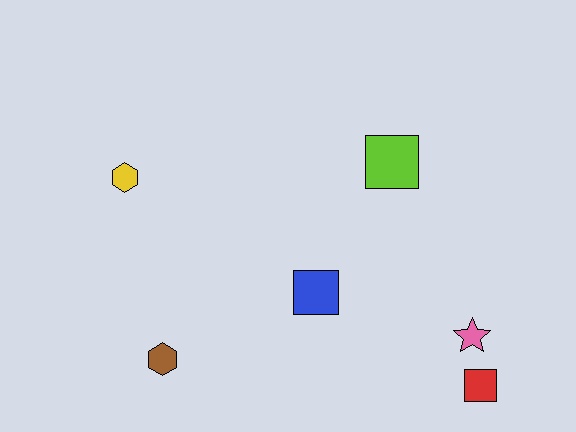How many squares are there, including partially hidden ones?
There are 3 squares.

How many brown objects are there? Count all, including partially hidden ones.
There is 1 brown object.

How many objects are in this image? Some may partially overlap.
There are 6 objects.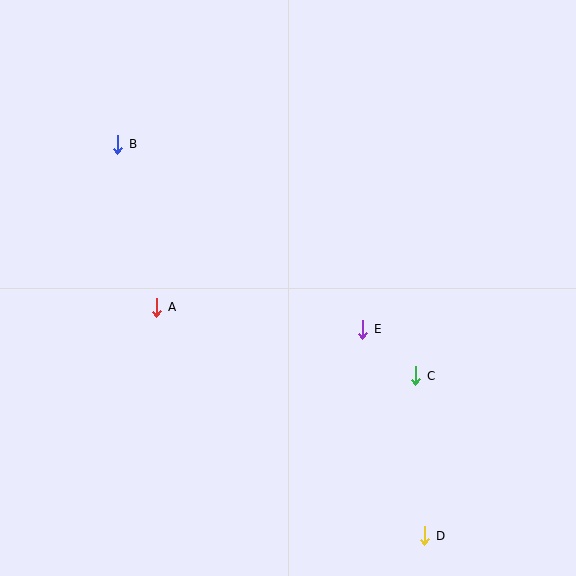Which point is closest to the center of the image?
Point E at (363, 329) is closest to the center.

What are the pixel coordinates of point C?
Point C is at (416, 376).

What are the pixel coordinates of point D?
Point D is at (425, 536).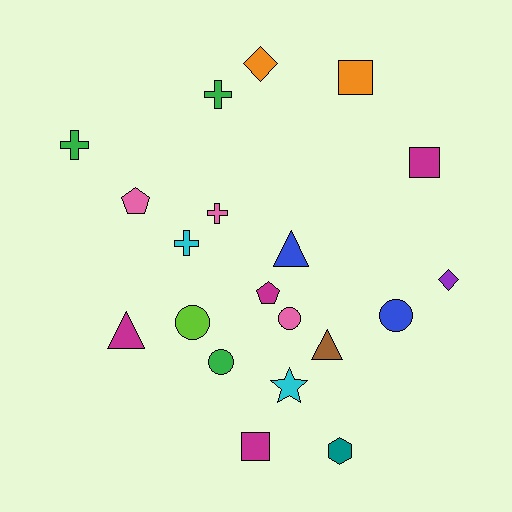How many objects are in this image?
There are 20 objects.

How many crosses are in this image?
There are 4 crosses.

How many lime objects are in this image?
There is 1 lime object.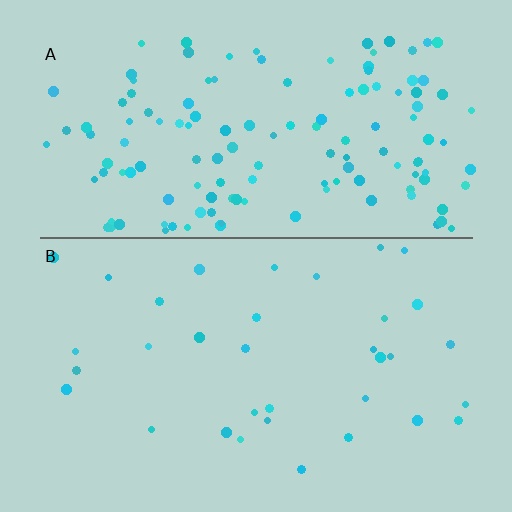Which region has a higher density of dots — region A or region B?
A (the top).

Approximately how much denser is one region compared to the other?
Approximately 4.0× — region A over region B.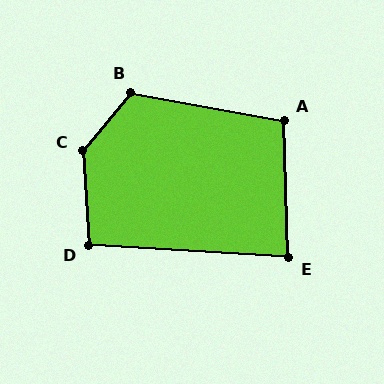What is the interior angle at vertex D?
Approximately 97 degrees (obtuse).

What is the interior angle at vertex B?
Approximately 119 degrees (obtuse).